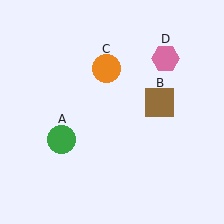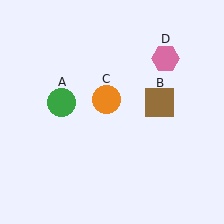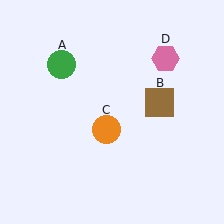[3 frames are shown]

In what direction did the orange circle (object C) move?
The orange circle (object C) moved down.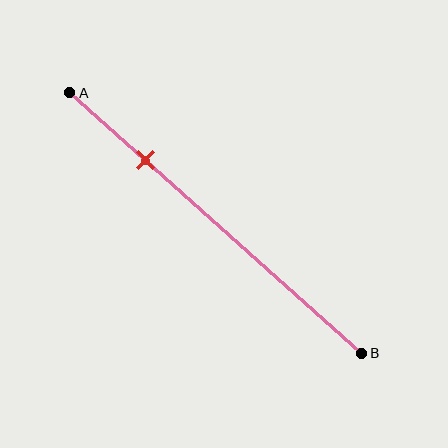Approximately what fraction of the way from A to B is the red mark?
The red mark is approximately 25% of the way from A to B.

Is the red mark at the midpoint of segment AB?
No, the mark is at about 25% from A, not at the 50% midpoint.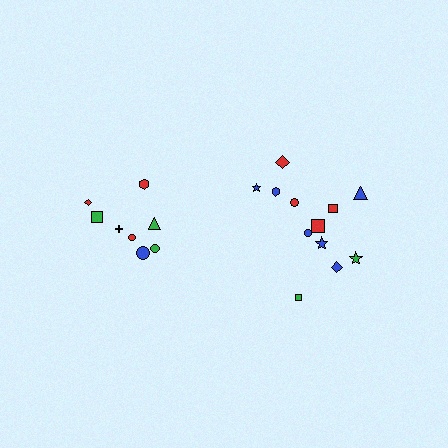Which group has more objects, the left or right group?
The right group.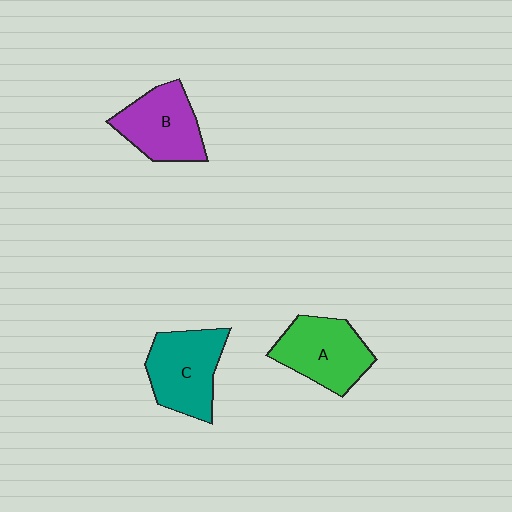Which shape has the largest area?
Shape C (teal).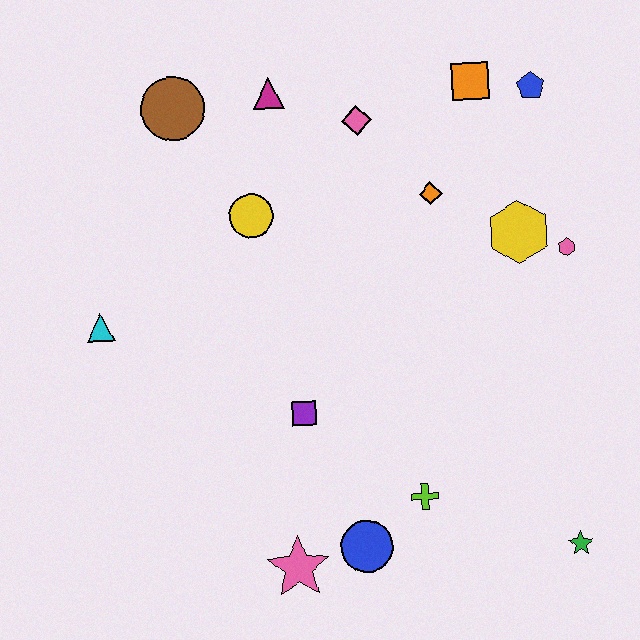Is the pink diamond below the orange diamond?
No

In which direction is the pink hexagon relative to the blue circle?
The pink hexagon is above the blue circle.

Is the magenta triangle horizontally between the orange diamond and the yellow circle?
Yes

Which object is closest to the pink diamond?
The magenta triangle is closest to the pink diamond.